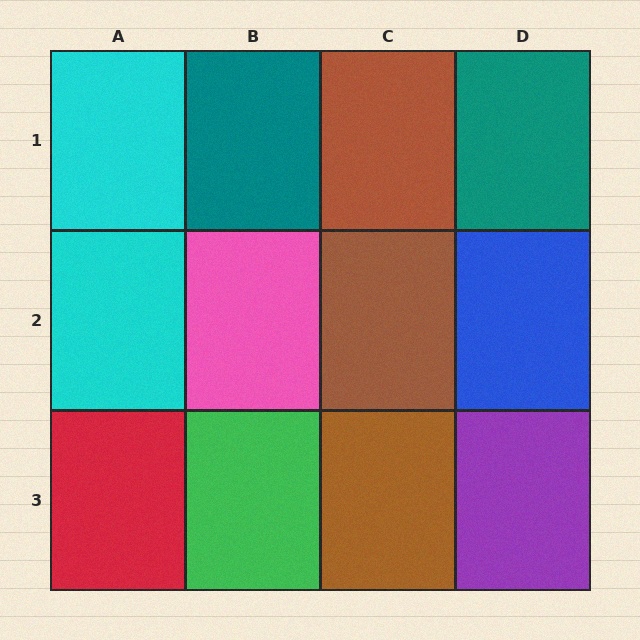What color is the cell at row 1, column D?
Teal.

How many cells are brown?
3 cells are brown.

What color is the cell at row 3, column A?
Red.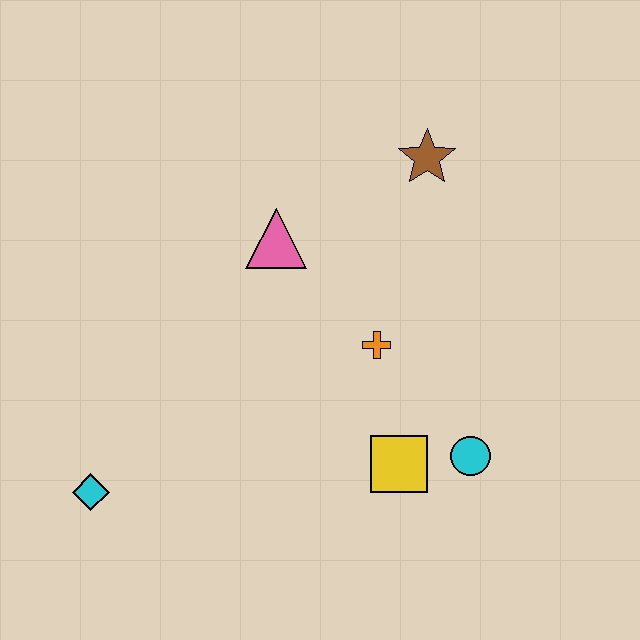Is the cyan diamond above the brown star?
No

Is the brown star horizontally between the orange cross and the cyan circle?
Yes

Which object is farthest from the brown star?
The cyan diamond is farthest from the brown star.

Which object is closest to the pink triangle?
The orange cross is closest to the pink triangle.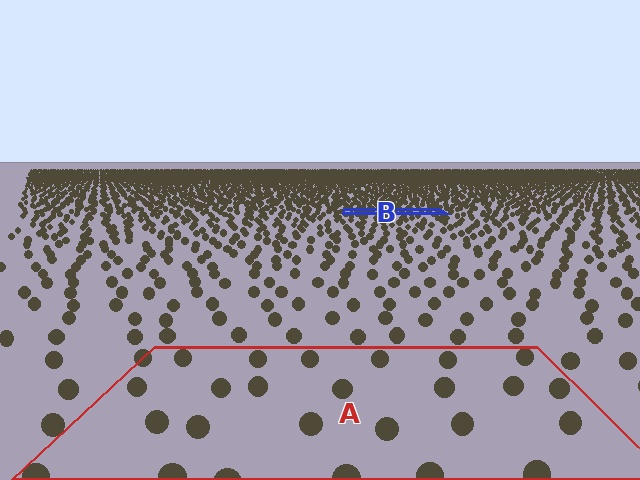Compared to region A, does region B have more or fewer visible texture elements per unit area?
Region B has more texture elements per unit area — they are packed more densely because it is farther away.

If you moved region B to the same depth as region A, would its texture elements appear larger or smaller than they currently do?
They would appear larger. At a closer depth, the same texture elements are projected at a bigger on-screen size.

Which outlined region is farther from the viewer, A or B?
Region B is farther from the viewer — the texture elements inside it appear smaller and more densely packed.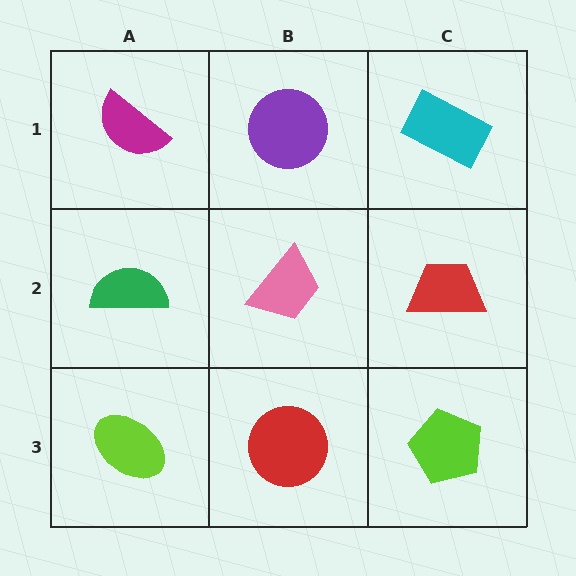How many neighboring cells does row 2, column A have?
3.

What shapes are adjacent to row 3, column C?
A red trapezoid (row 2, column C), a red circle (row 3, column B).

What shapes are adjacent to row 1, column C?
A red trapezoid (row 2, column C), a purple circle (row 1, column B).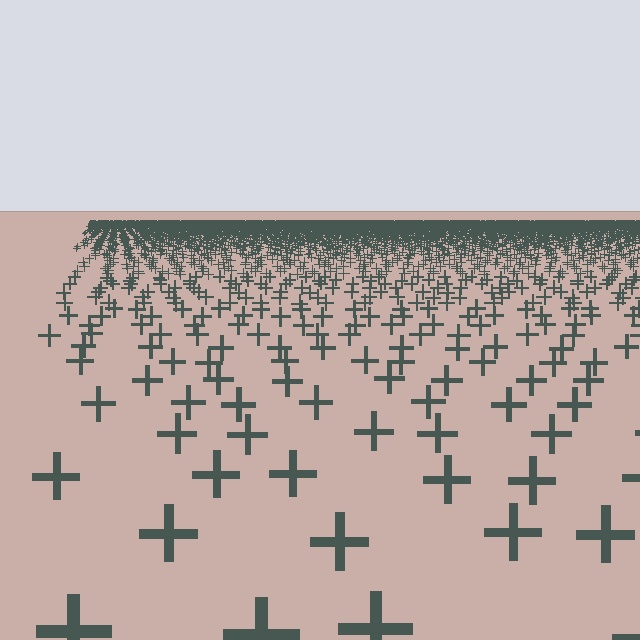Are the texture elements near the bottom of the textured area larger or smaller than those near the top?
Larger. Near the bottom, elements are closer to the viewer and appear at a bigger on-screen size.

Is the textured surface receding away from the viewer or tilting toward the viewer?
The surface is receding away from the viewer. Texture elements get smaller and denser toward the top.